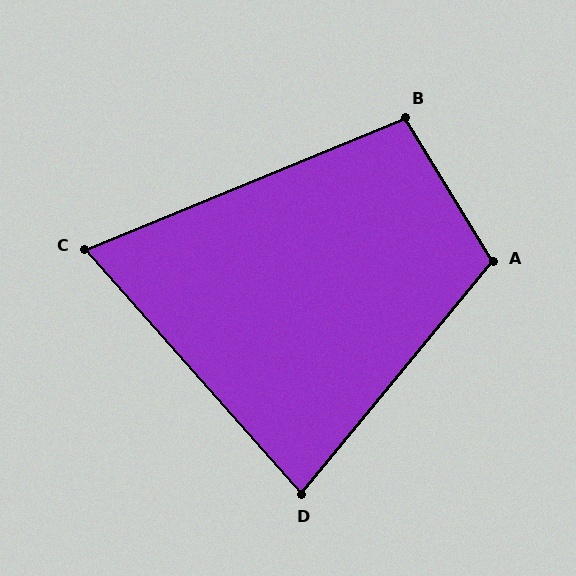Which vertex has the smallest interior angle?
C, at approximately 71 degrees.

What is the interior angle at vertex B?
Approximately 99 degrees (obtuse).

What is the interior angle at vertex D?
Approximately 81 degrees (acute).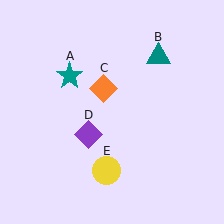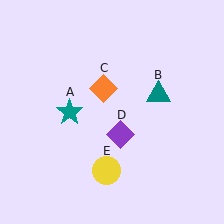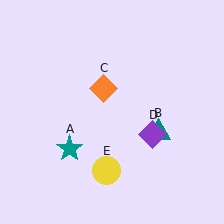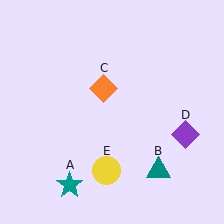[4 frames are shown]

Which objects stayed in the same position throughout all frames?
Orange diamond (object C) and yellow circle (object E) remained stationary.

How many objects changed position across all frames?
3 objects changed position: teal star (object A), teal triangle (object B), purple diamond (object D).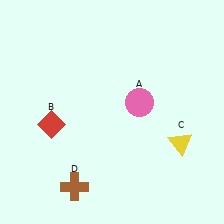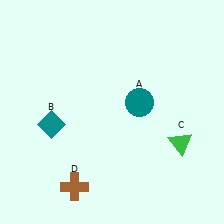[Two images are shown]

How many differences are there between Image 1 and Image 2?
There are 3 differences between the two images.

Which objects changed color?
A changed from pink to teal. B changed from red to teal. C changed from yellow to green.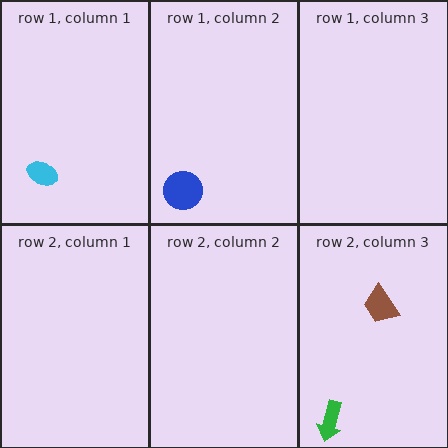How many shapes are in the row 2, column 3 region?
2.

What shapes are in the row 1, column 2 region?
The blue circle.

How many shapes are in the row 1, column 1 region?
1.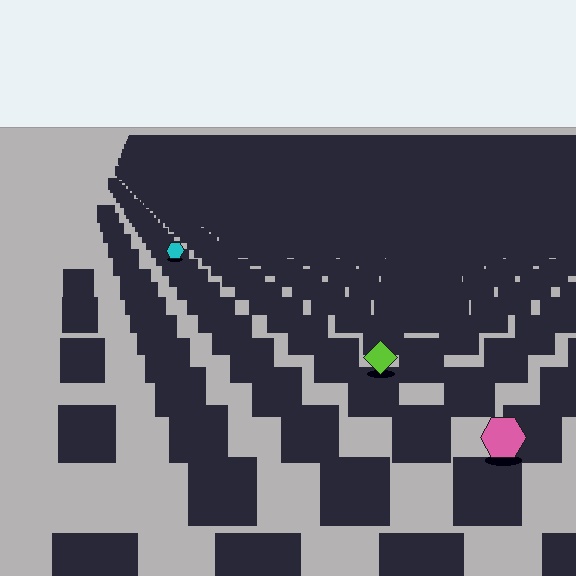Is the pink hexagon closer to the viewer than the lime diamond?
Yes. The pink hexagon is closer — you can tell from the texture gradient: the ground texture is coarser near it.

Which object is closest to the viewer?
The pink hexagon is closest. The texture marks near it are larger and more spread out.